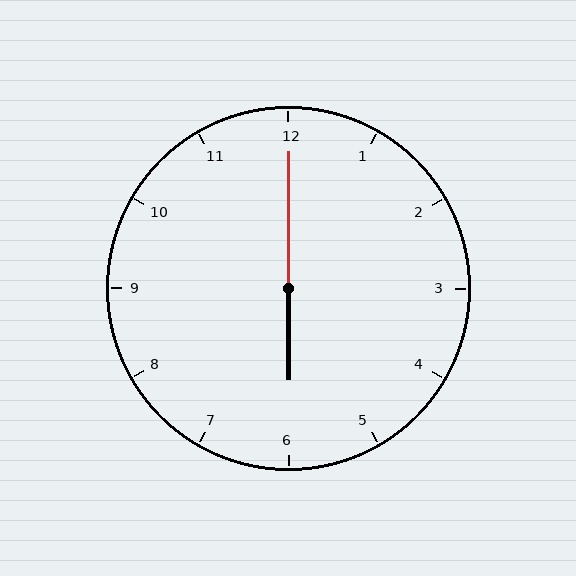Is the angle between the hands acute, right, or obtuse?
It is obtuse.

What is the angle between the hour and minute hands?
Approximately 180 degrees.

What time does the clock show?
6:00.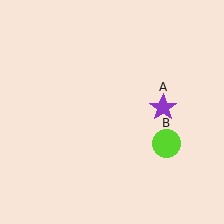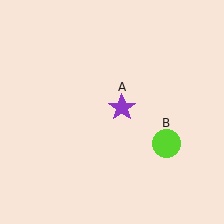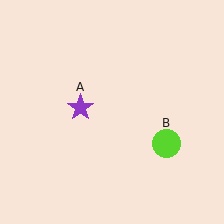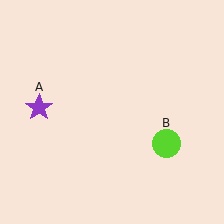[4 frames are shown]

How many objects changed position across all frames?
1 object changed position: purple star (object A).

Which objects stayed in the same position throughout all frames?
Lime circle (object B) remained stationary.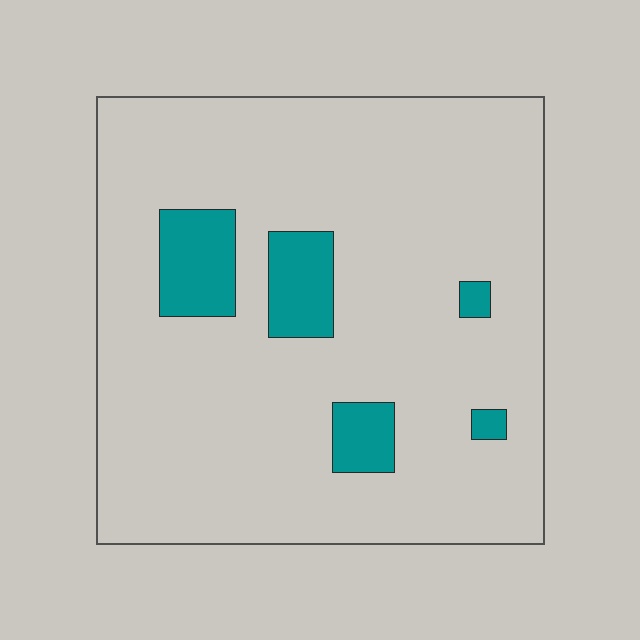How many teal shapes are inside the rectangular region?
5.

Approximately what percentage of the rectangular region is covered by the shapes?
Approximately 10%.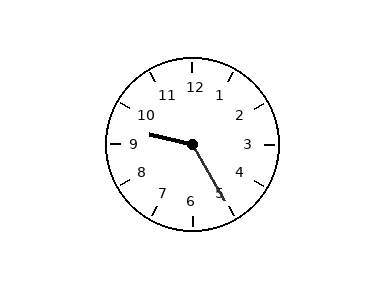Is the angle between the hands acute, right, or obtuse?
It is obtuse.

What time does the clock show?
9:25.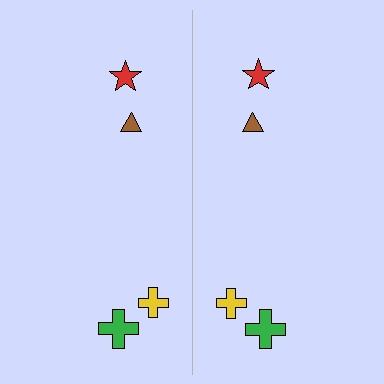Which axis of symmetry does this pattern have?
The pattern has a vertical axis of symmetry running through the center of the image.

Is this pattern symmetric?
Yes, this pattern has bilateral (reflection) symmetry.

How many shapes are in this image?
There are 8 shapes in this image.